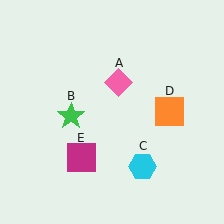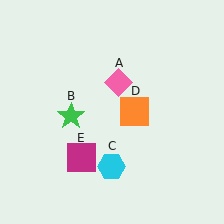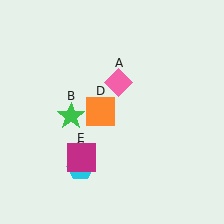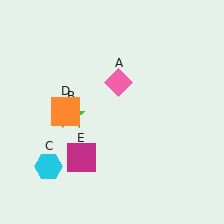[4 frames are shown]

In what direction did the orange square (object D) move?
The orange square (object D) moved left.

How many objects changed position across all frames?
2 objects changed position: cyan hexagon (object C), orange square (object D).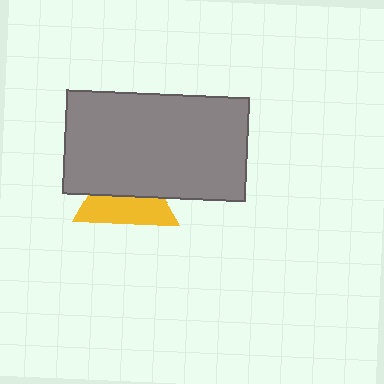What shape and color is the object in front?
The object in front is a gray rectangle.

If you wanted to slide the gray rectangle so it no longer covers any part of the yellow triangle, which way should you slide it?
Slide it up — that is the most direct way to separate the two shapes.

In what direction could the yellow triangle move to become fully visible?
The yellow triangle could move down. That would shift it out from behind the gray rectangle entirely.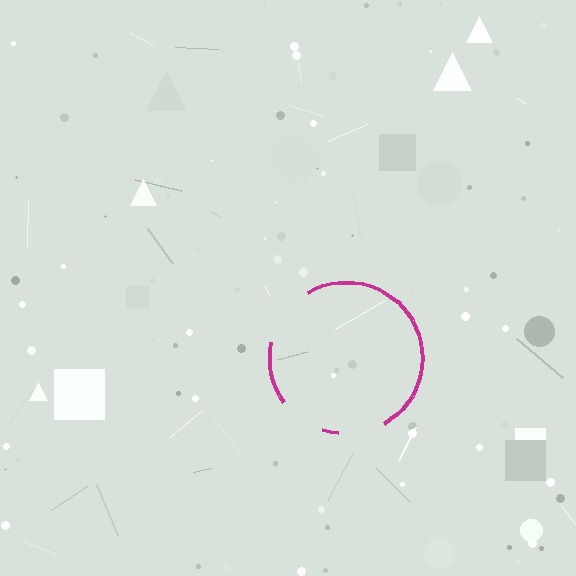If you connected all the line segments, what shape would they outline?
They would outline a circle.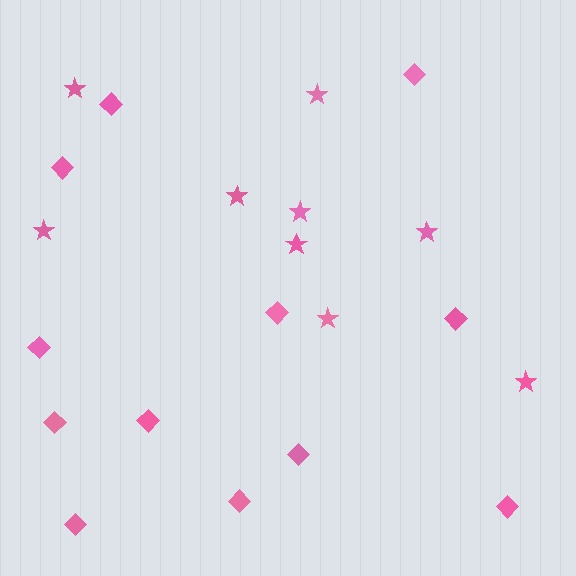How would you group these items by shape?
There are 2 groups: one group of stars (9) and one group of diamonds (12).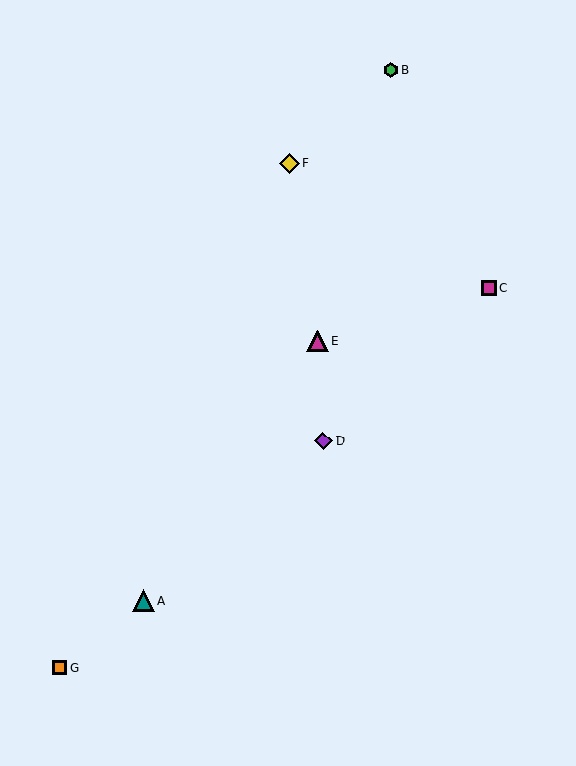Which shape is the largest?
The teal triangle (labeled A) is the largest.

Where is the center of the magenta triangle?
The center of the magenta triangle is at (317, 341).